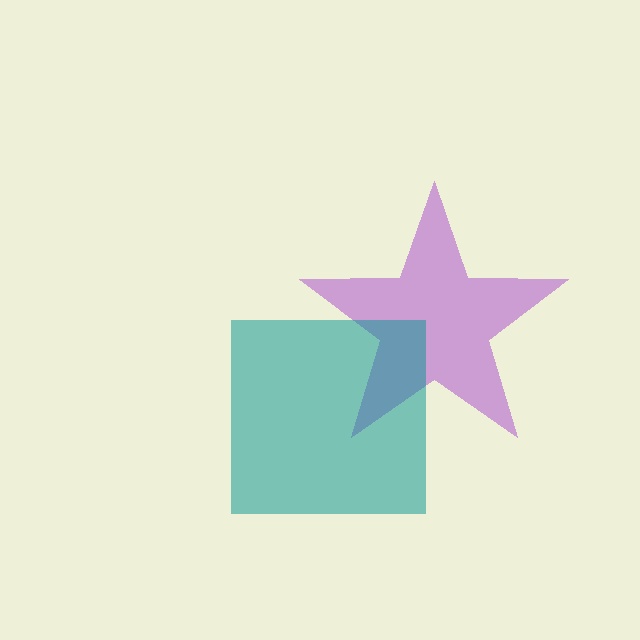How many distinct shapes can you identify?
There are 2 distinct shapes: a purple star, a teal square.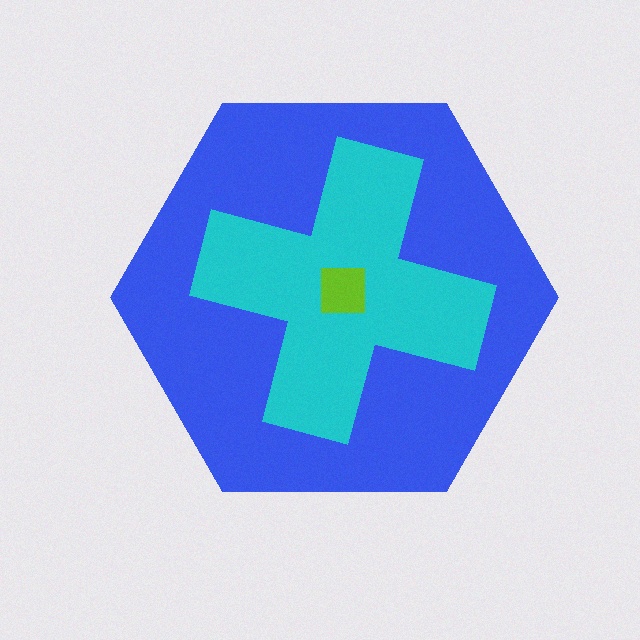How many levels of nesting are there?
3.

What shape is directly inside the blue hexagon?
The cyan cross.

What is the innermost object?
The lime square.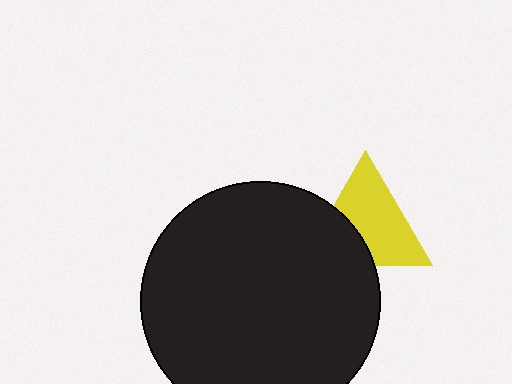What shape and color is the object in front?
The object in front is a black circle.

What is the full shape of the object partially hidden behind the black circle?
The partially hidden object is a yellow triangle.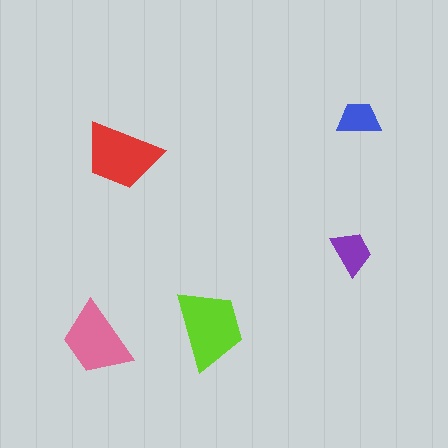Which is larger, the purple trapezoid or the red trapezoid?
The red one.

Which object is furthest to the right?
The blue trapezoid is rightmost.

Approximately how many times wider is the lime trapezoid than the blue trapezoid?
About 2 times wider.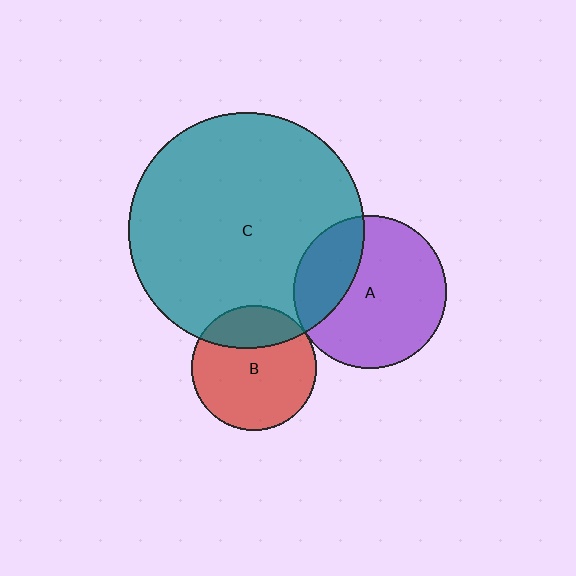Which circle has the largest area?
Circle C (teal).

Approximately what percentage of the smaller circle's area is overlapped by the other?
Approximately 25%.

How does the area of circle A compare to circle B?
Approximately 1.5 times.